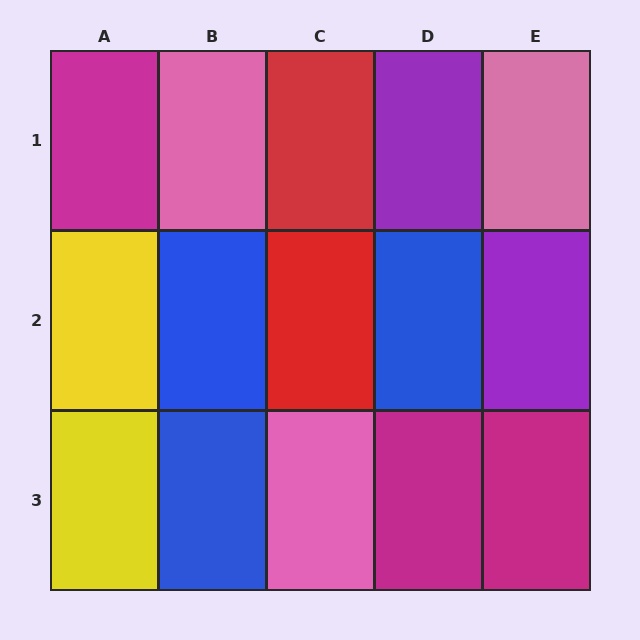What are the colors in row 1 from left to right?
Magenta, pink, red, purple, pink.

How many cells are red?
2 cells are red.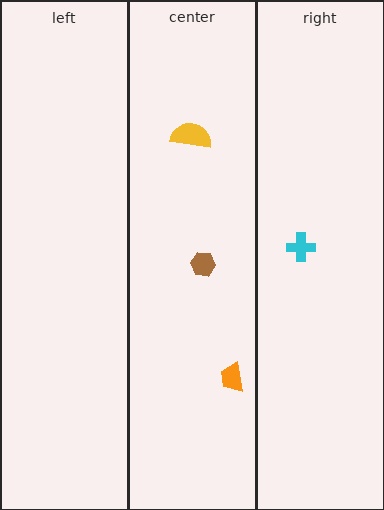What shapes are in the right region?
The cyan cross.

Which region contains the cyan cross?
The right region.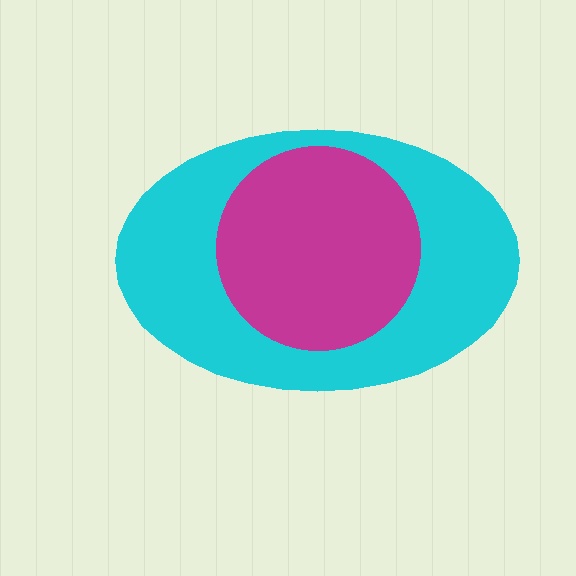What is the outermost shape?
The cyan ellipse.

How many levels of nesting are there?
2.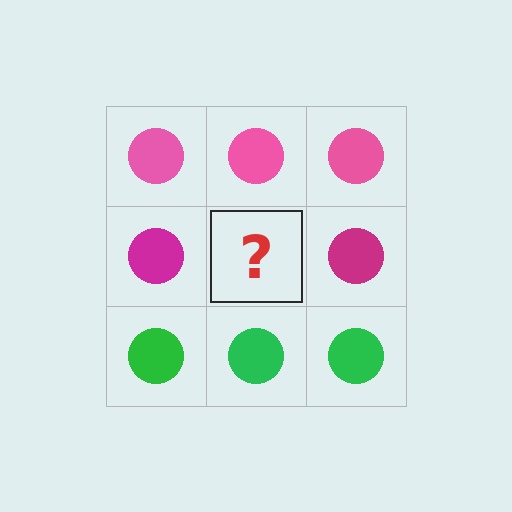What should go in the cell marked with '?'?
The missing cell should contain a magenta circle.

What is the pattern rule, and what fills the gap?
The rule is that each row has a consistent color. The gap should be filled with a magenta circle.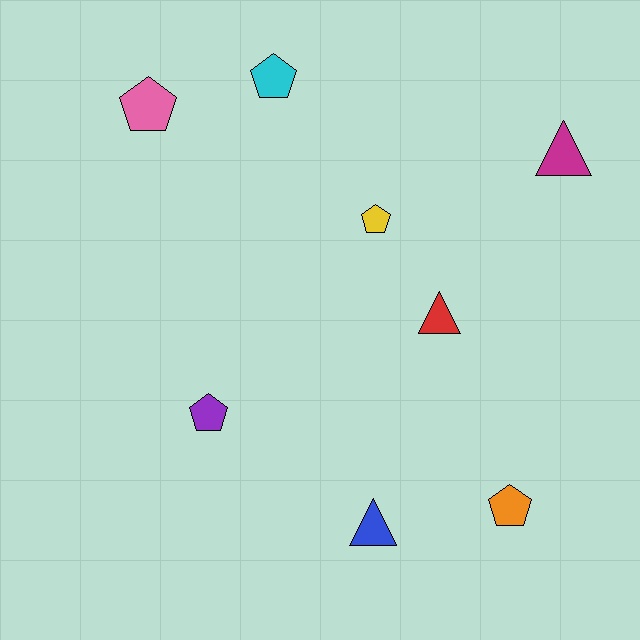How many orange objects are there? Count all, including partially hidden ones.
There is 1 orange object.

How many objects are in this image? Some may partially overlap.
There are 8 objects.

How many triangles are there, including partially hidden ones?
There are 3 triangles.